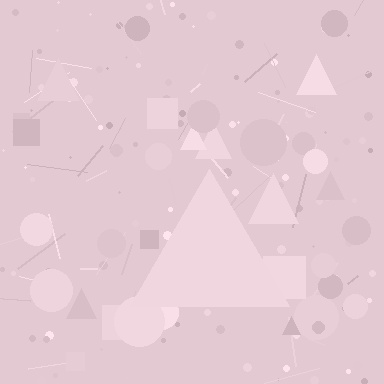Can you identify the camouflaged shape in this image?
The camouflaged shape is a triangle.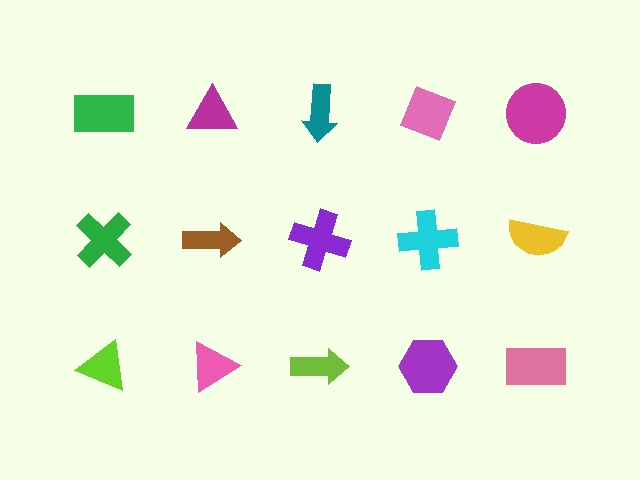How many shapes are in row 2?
5 shapes.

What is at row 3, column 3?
A lime arrow.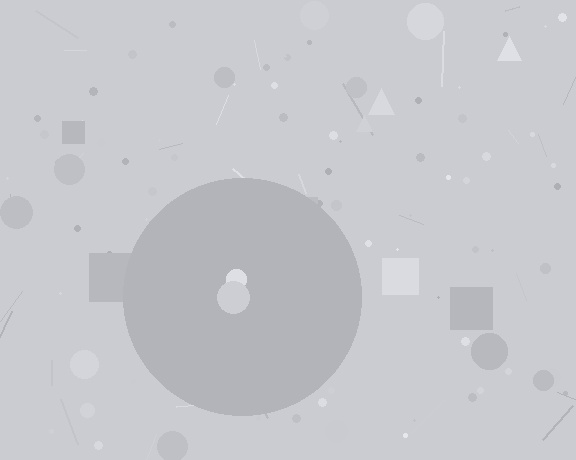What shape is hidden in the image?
A circle is hidden in the image.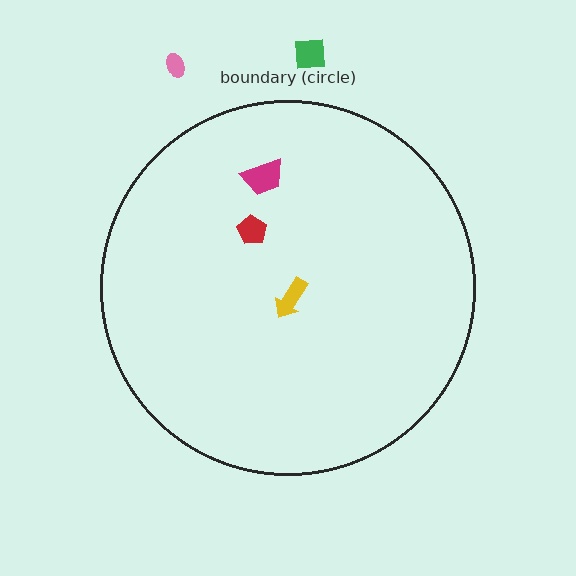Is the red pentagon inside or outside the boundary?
Inside.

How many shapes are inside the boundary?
3 inside, 2 outside.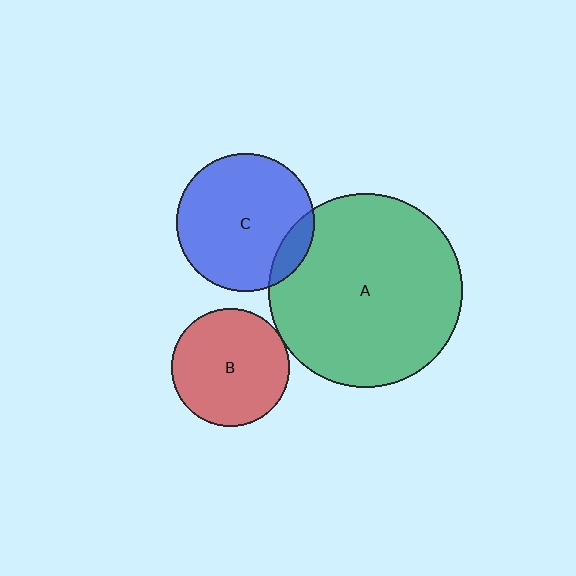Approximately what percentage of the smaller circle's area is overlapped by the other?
Approximately 10%.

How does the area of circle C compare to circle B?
Approximately 1.4 times.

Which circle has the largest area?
Circle A (green).